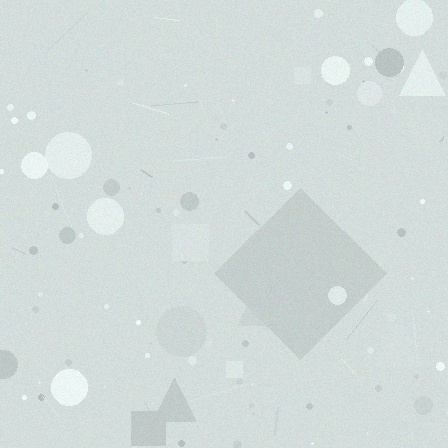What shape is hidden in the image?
A diamond is hidden in the image.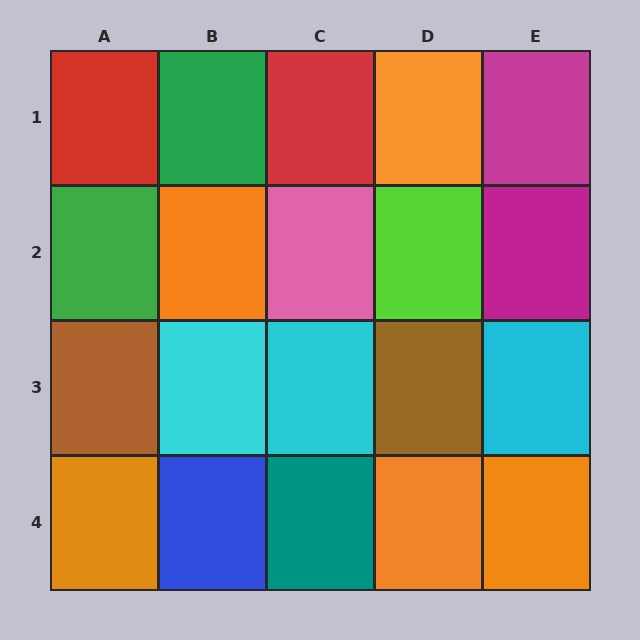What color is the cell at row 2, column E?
Magenta.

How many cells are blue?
1 cell is blue.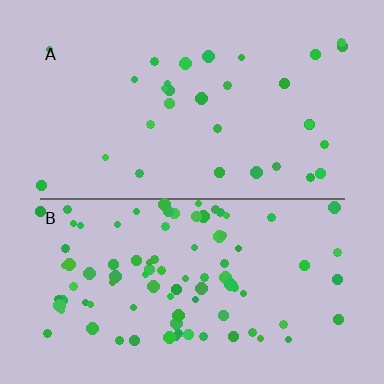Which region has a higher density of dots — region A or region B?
B (the bottom).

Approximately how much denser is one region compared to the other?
Approximately 2.9× — region B over region A.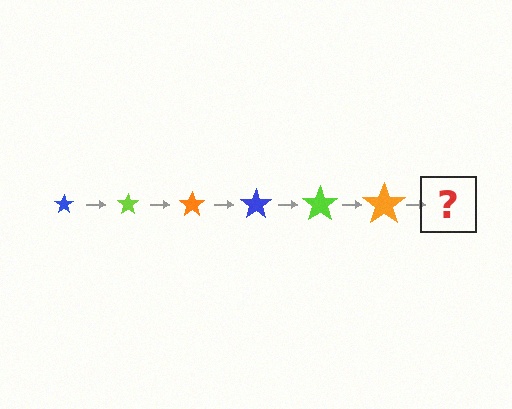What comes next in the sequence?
The next element should be a blue star, larger than the previous one.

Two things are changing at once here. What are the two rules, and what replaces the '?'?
The two rules are that the star grows larger each step and the color cycles through blue, lime, and orange. The '?' should be a blue star, larger than the previous one.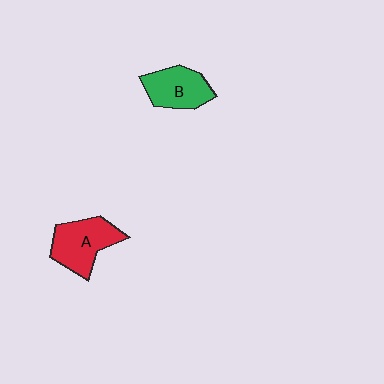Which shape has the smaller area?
Shape B (green).